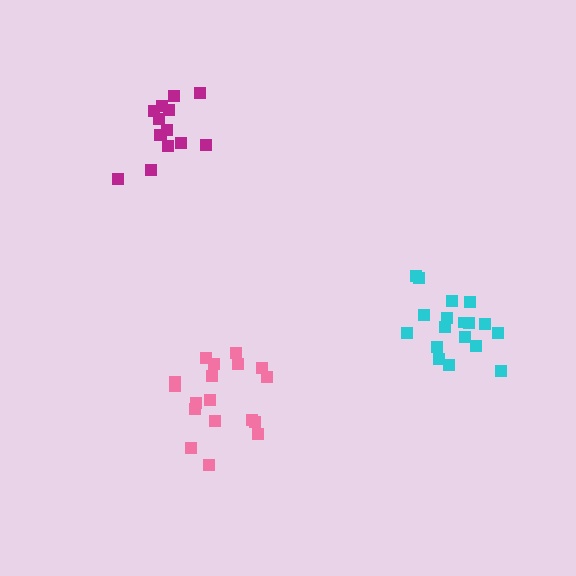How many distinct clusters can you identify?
There are 3 distinct clusters.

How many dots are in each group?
Group 1: 18 dots, Group 2: 18 dots, Group 3: 14 dots (50 total).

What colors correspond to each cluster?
The clusters are colored: pink, cyan, magenta.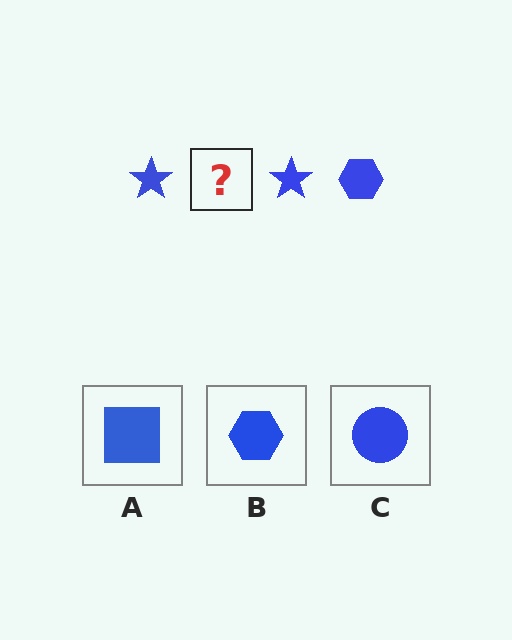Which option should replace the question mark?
Option B.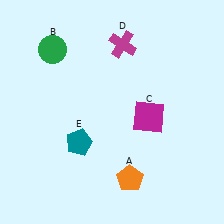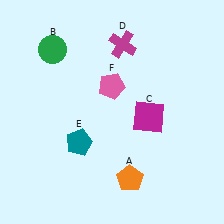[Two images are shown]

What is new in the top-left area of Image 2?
A pink pentagon (F) was added in the top-left area of Image 2.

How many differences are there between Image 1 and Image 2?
There is 1 difference between the two images.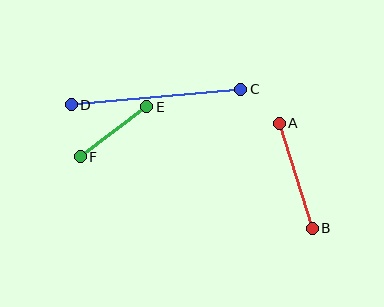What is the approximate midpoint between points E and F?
The midpoint is at approximately (113, 132) pixels.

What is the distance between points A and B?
The distance is approximately 110 pixels.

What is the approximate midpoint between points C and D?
The midpoint is at approximately (156, 97) pixels.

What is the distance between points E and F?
The distance is approximately 83 pixels.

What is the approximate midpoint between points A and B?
The midpoint is at approximately (296, 176) pixels.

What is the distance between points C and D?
The distance is approximately 170 pixels.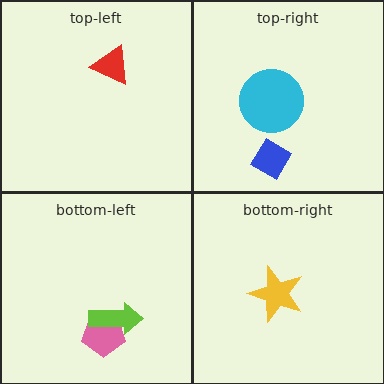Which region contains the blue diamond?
The top-right region.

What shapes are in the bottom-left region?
The pink pentagon, the lime arrow.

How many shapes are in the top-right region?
2.